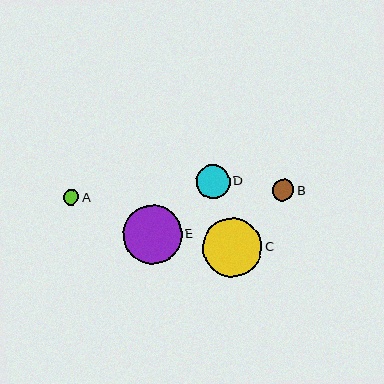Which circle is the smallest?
Circle A is the smallest with a size of approximately 16 pixels.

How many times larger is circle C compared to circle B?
Circle C is approximately 2.8 times the size of circle B.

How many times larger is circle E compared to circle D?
Circle E is approximately 1.7 times the size of circle D.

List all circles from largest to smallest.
From largest to smallest: C, E, D, B, A.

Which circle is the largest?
Circle C is the largest with a size of approximately 59 pixels.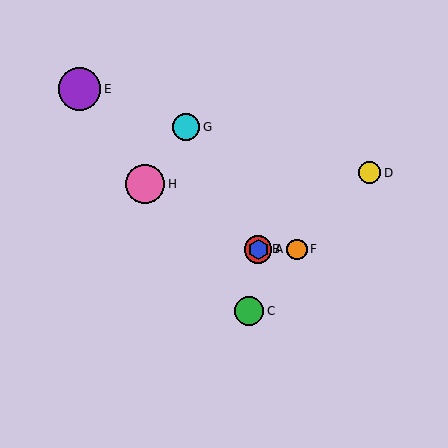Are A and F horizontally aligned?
Yes, both are at y≈249.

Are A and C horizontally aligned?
No, A is at y≈249 and C is at y≈311.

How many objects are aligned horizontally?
3 objects (A, B, F) are aligned horizontally.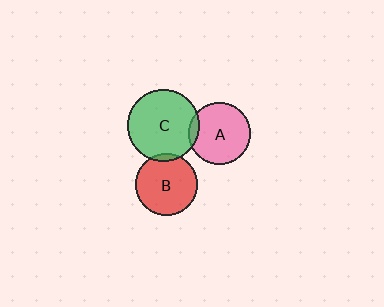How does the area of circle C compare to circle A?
Approximately 1.3 times.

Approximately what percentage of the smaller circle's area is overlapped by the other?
Approximately 5%.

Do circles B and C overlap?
Yes.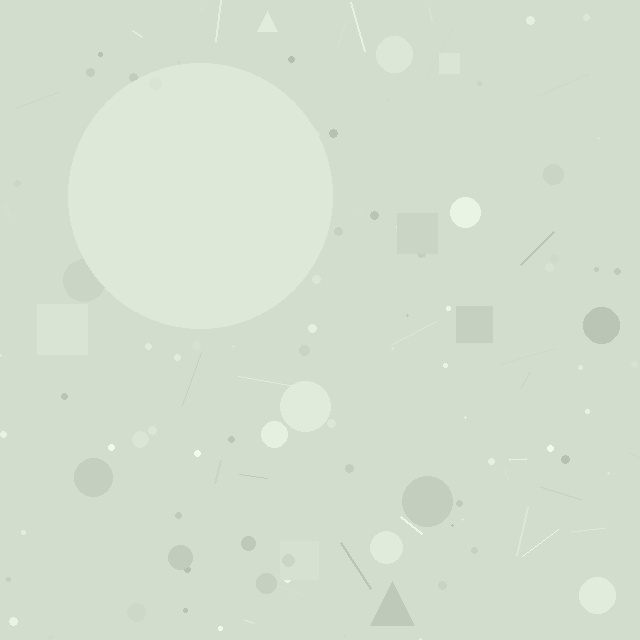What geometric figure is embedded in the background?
A circle is embedded in the background.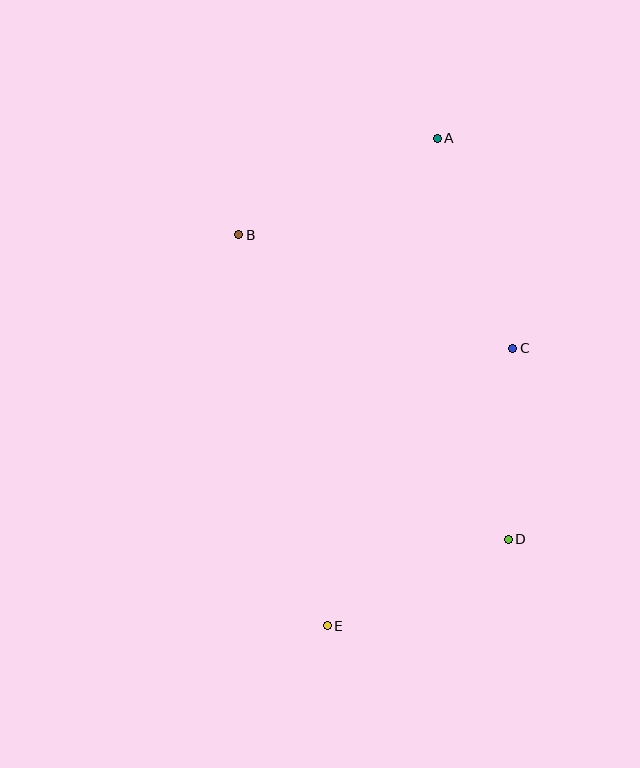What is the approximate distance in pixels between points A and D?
The distance between A and D is approximately 407 pixels.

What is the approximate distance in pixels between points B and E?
The distance between B and E is approximately 401 pixels.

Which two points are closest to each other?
Points C and D are closest to each other.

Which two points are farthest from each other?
Points A and E are farthest from each other.